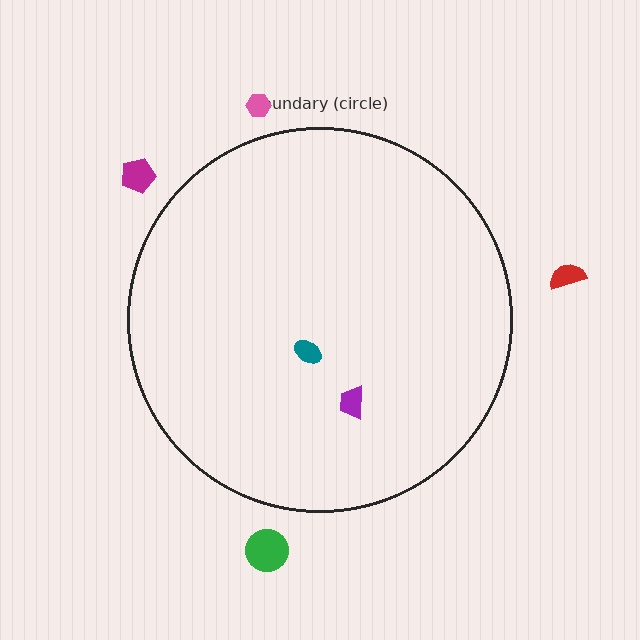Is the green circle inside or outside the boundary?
Outside.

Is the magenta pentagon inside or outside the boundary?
Outside.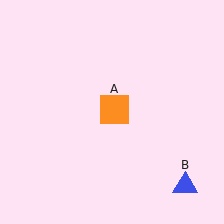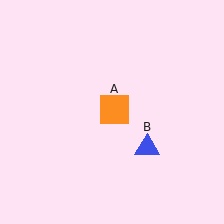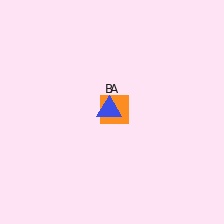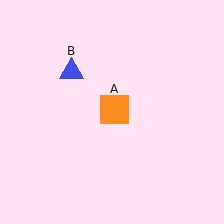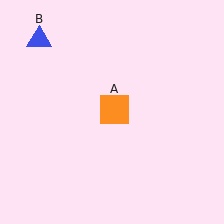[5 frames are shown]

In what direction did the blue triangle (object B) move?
The blue triangle (object B) moved up and to the left.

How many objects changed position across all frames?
1 object changed position: blue triangle (object B).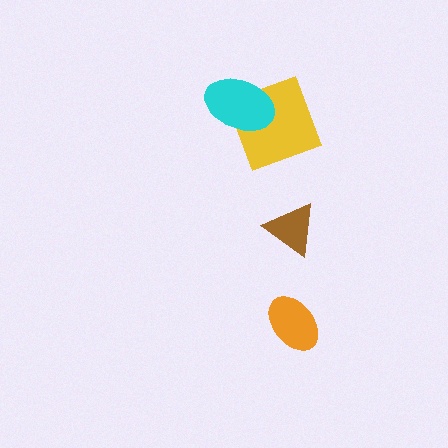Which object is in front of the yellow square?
The cyan ellipse is in front of the yellow square.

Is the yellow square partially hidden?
Yes, it is partially covered by another shape.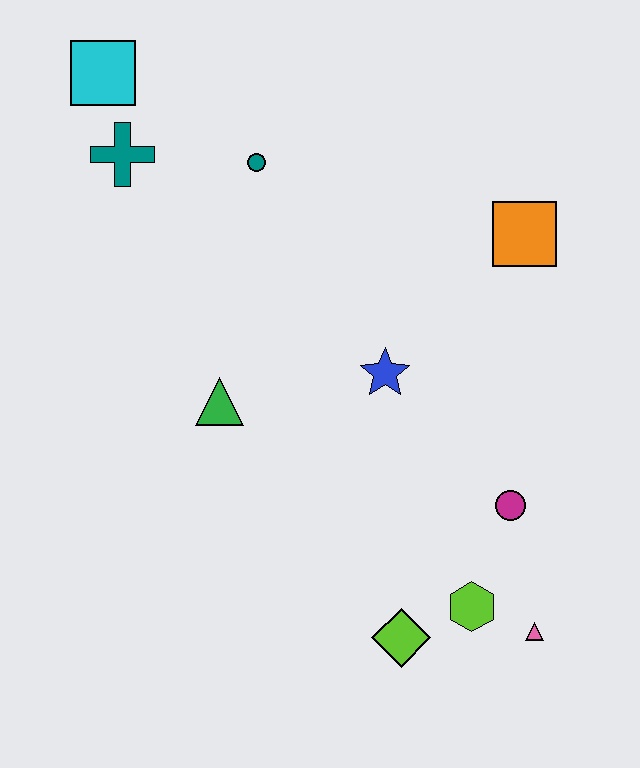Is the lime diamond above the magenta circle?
No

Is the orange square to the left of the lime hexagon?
No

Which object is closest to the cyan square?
The teal cross is closest to the cyan square.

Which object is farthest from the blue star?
The cyan square is farthest from the blue star.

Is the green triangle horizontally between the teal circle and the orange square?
No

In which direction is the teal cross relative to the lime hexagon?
The teal cross is above the lime hexagon.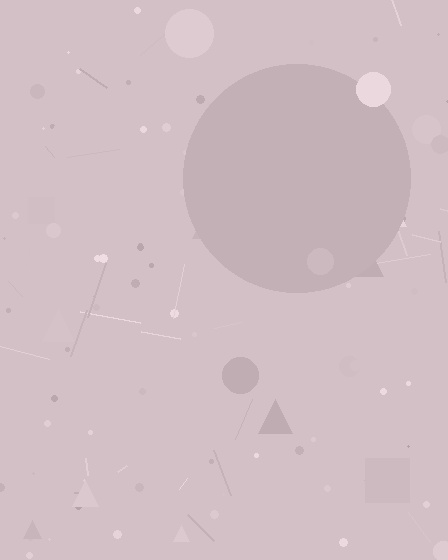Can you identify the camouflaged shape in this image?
The camouflaged shape is a circle.